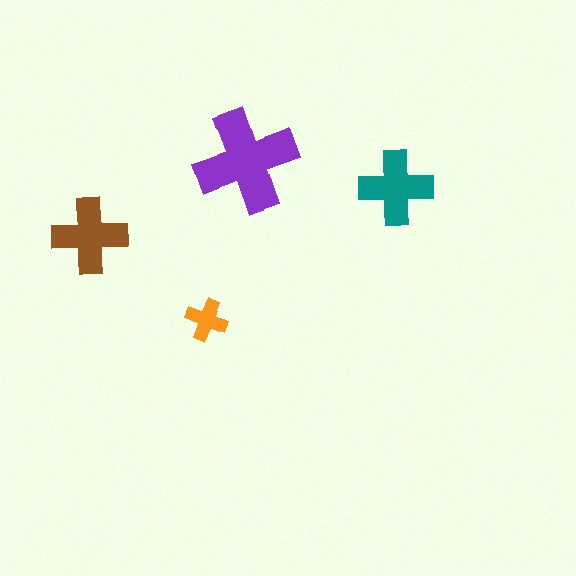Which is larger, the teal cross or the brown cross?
The brown one.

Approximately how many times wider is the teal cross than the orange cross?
About 2 times wider.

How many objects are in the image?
There are 4 objects in the image.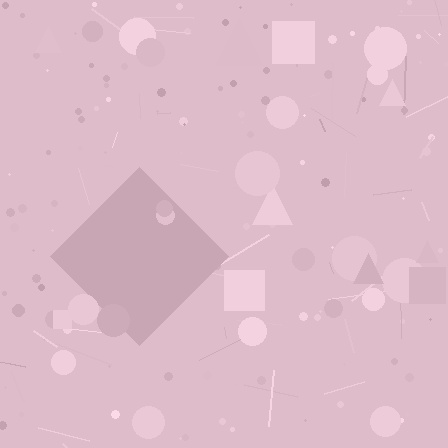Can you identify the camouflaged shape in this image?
The camouflaged shape is a diamond.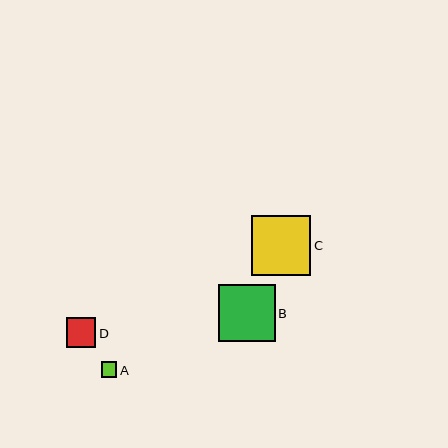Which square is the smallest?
Square A is the smallest with a size of approximately 16 pixels.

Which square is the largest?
Square C is the largest with a size of approximately 60 pixels.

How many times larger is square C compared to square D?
Square C is approximately 2.0 times the size of square D.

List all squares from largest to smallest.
From largest to smallest: C, B, D, A.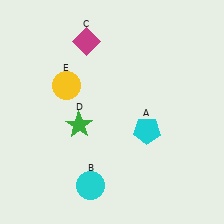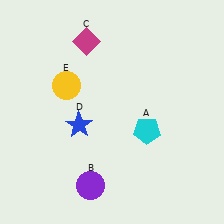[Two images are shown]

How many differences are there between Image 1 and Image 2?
There are 2 differences between the two images.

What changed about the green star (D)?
In Image 1, D is green. In Image 2, it changed to blue.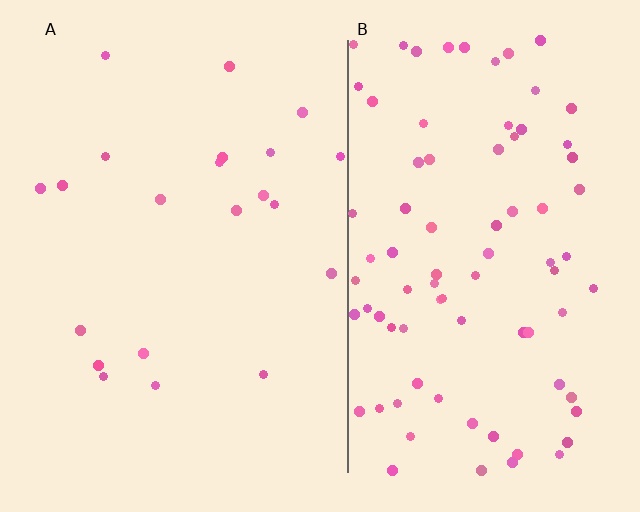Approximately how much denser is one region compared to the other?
Approximately 3.9× — region B over region A.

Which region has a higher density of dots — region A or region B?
B (the right).